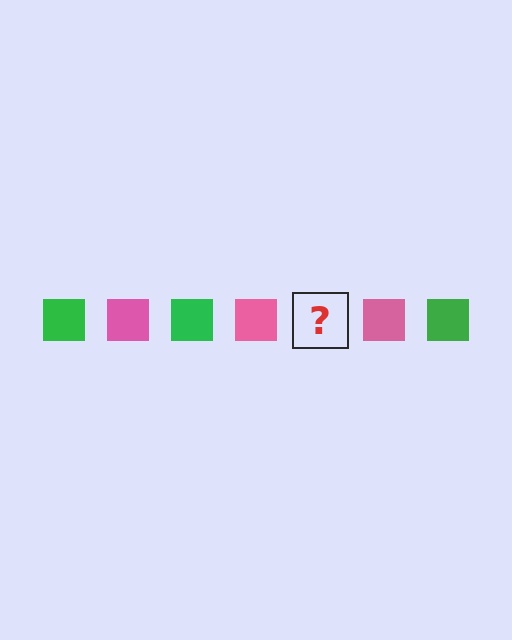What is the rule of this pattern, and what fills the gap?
The rule is that the pattern cycles through green, pink squares. The gap should be filled with a green square.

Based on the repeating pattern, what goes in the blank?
The blank should be a green square.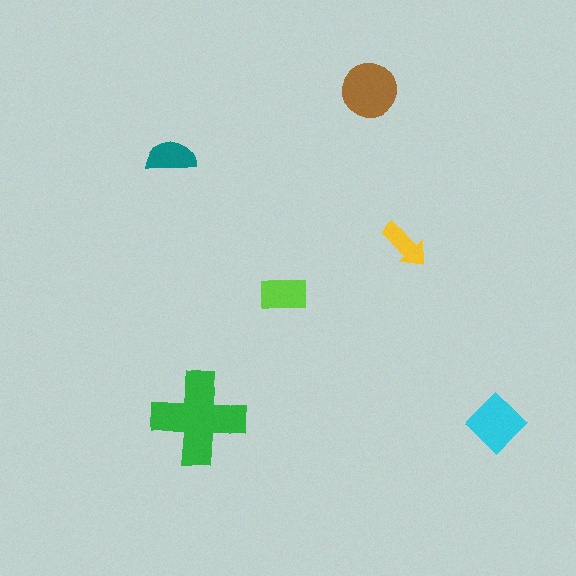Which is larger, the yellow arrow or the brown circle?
The brown circle.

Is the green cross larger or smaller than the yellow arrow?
Larger.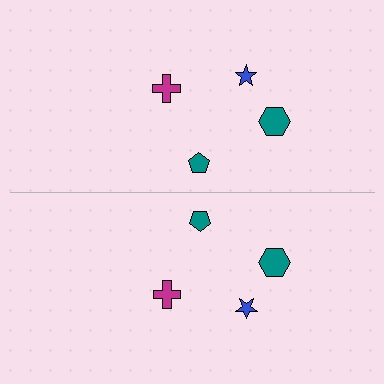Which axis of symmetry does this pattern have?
The pattern has a horizontal axis of symmetry running through the center of the image.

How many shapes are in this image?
There are 8 shapes in this image.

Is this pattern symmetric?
Yes, this pattern has bilateral (reflection) symmetry.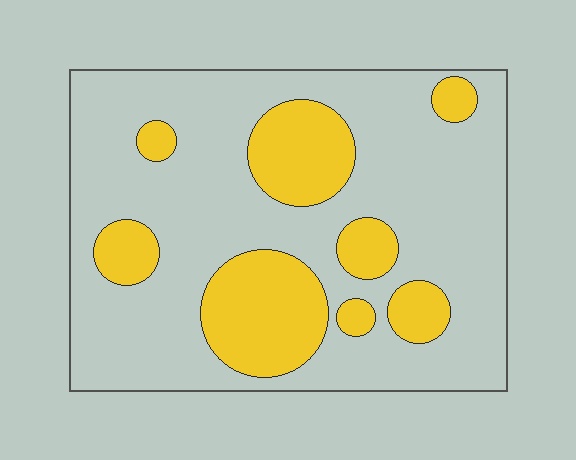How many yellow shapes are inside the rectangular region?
8.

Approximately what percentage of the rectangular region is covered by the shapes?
Approximately 25%.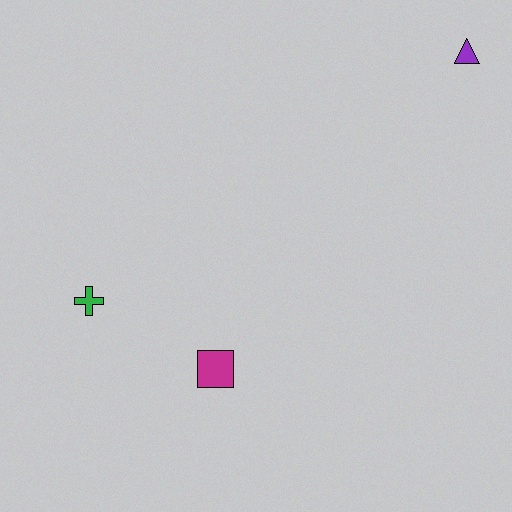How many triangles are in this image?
There is 1 triangle.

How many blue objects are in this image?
There are no blue objects.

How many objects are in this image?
There are 3 objects.